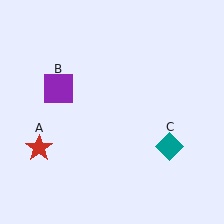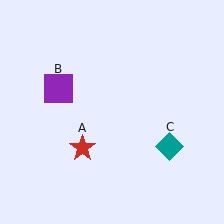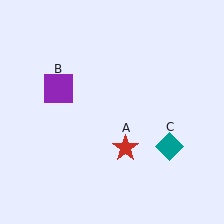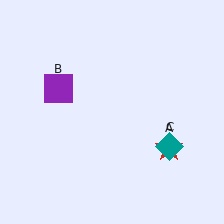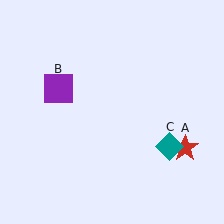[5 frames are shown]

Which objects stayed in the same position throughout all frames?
Purple square (object B) and teal diamond (object C) remained stationary.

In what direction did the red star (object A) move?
The red star (object A) moved right.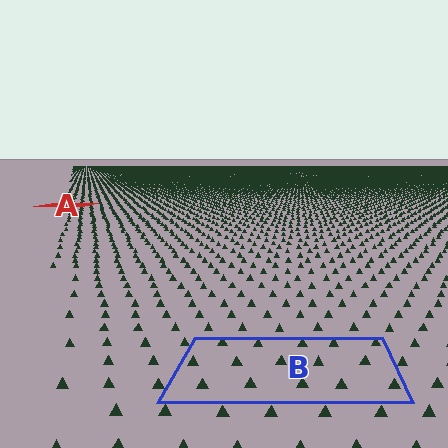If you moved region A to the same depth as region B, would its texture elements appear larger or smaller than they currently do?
They would appear larger. At a closer depth, the same texture elements are projected at a bigger on-screen size.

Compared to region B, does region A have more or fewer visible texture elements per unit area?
Region A has more texture elements per unit area — they are packed more densely because it is farther away.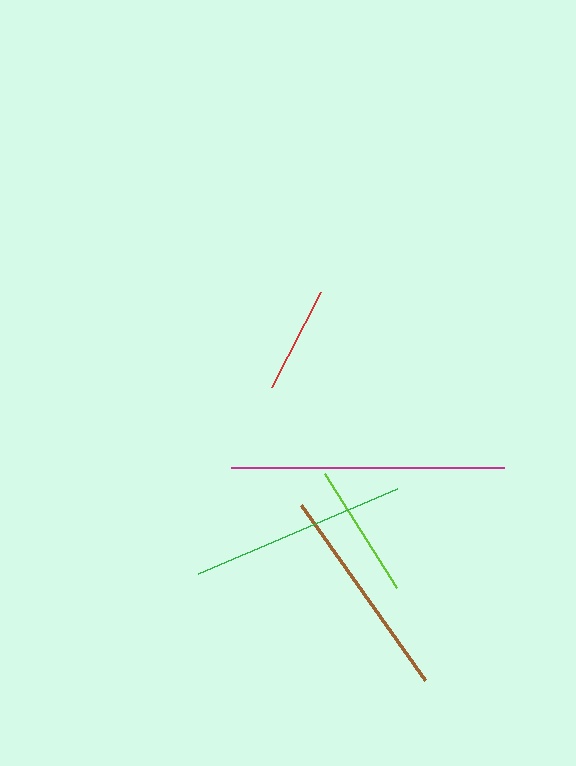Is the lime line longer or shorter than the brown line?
The brown line is longer than the lime line.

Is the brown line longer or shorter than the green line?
The green line is longer than the brown line.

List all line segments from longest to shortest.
From longest to shortest: magenta, green, brown, lime, red.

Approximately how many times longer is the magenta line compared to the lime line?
The magenta line is approximately 2.0 times the length of the lime line.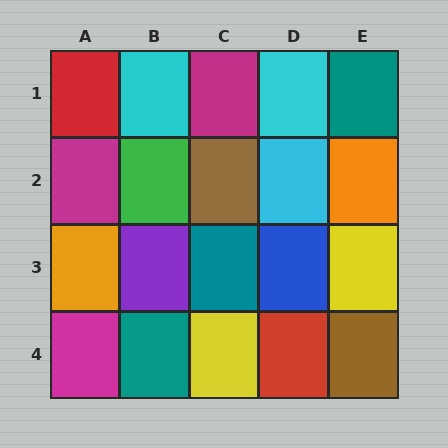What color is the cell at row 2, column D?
Cyan.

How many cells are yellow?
2 cells are yellow.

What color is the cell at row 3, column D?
Blue.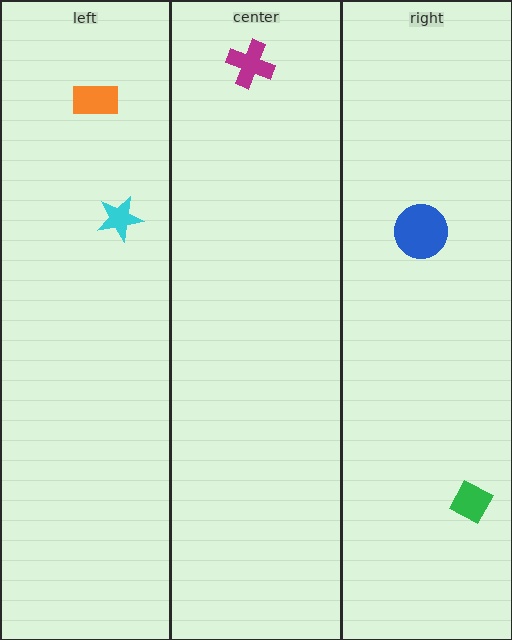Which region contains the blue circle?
The right region.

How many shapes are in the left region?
2.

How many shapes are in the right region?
2.